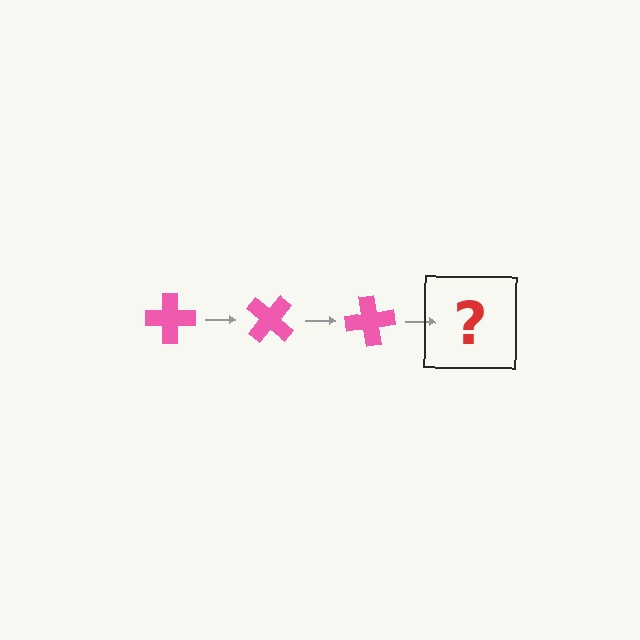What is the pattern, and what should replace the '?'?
The pattern is that the cross rotates 40 degrees each step. The '?' should be a pink cross rotated 120 degrees.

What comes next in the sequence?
The next element should be a pink cross rotated 120 degrees.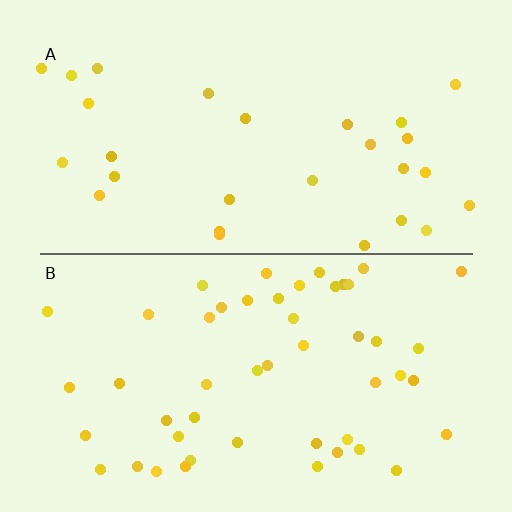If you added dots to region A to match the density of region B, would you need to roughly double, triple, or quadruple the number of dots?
Approximately double.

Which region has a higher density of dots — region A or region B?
B (the bottom).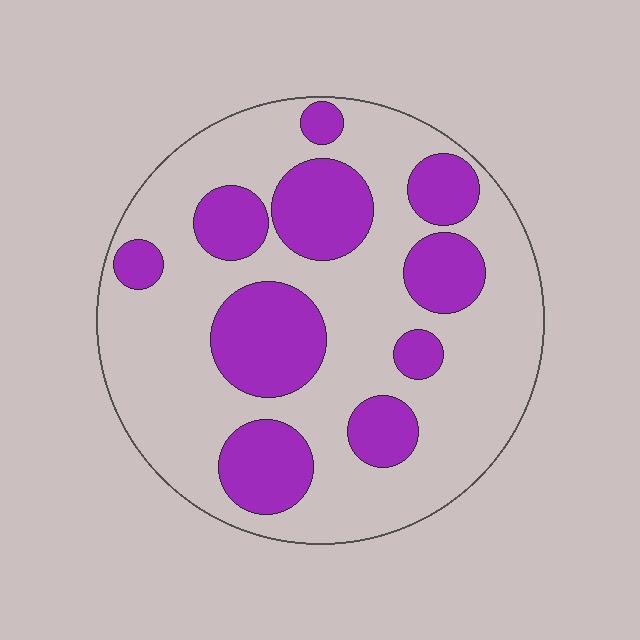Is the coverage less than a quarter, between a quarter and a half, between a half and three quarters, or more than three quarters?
Between a quarter and a half.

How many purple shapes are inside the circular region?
10.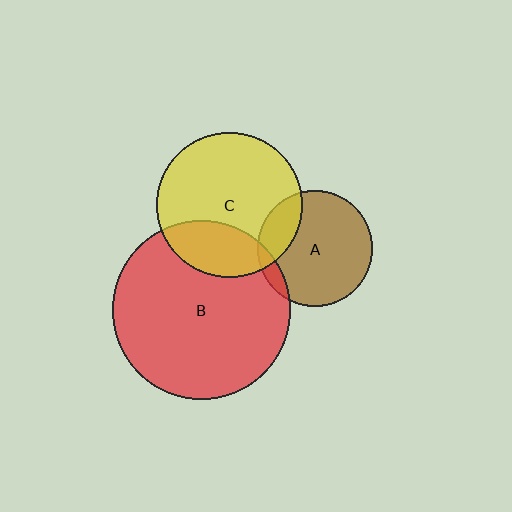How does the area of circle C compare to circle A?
Approximately 1.6 times.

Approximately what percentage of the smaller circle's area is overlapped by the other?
Approximately 25%.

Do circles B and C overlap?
Yes.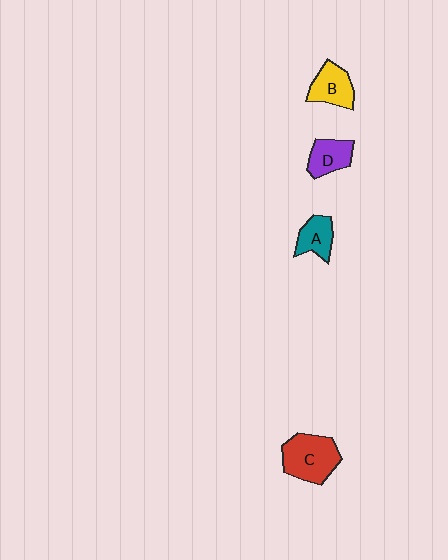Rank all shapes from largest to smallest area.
From largest to smallest: C (red), B (yellow), D (purple), A (teal).